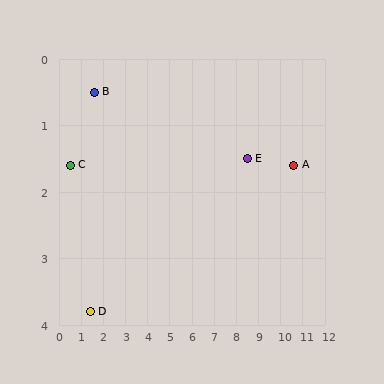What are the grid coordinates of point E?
Point E is at approximately (8.5, 1.5).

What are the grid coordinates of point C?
Point C is at approximately (0.5, 1.6).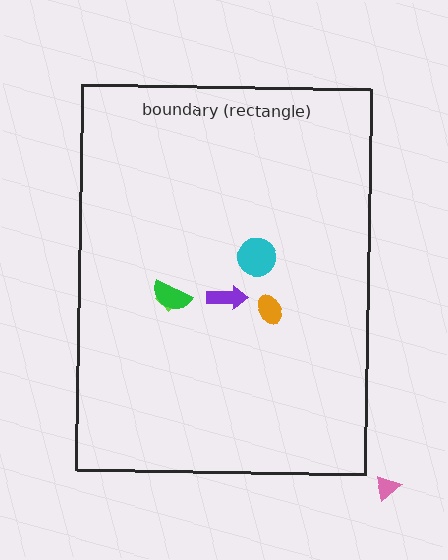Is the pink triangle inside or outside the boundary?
Outside.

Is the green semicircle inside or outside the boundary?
Inside.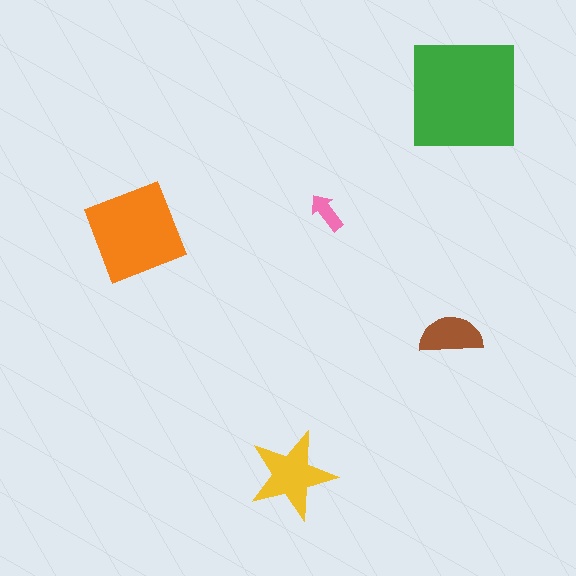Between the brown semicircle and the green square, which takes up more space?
The green square.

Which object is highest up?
The green square is topmost.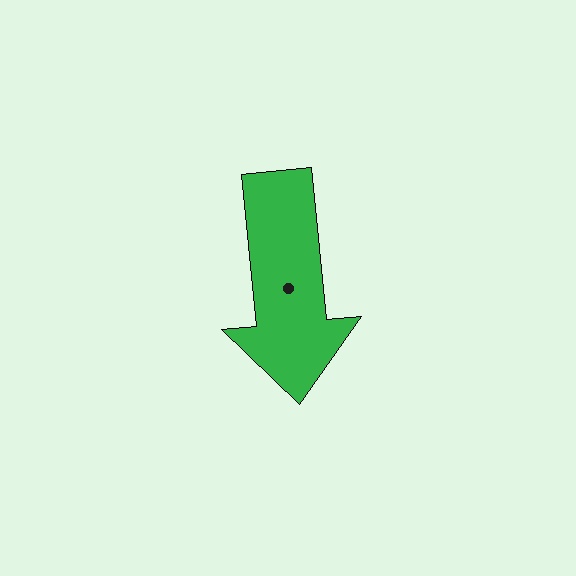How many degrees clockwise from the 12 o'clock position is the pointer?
Approximately 175 degrees.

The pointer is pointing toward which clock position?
Roughly 6 o'clock.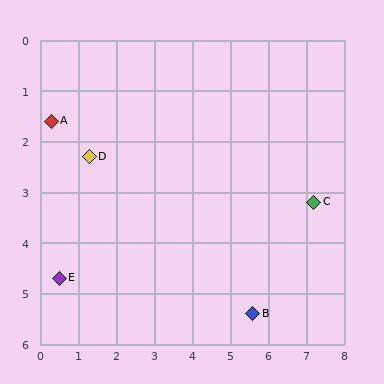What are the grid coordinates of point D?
Point D is at approximately (1.3, 2.3).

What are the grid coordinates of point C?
Point C is at approximately (7.2, 3.2).